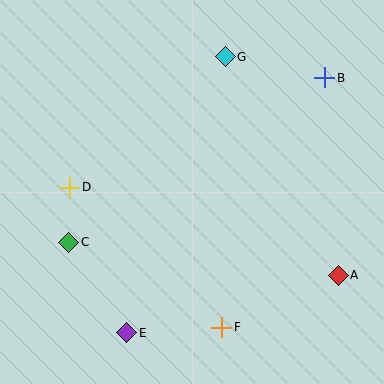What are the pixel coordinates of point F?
Point F is at (222, 327).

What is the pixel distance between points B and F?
The distance between B and F is 270 pixels.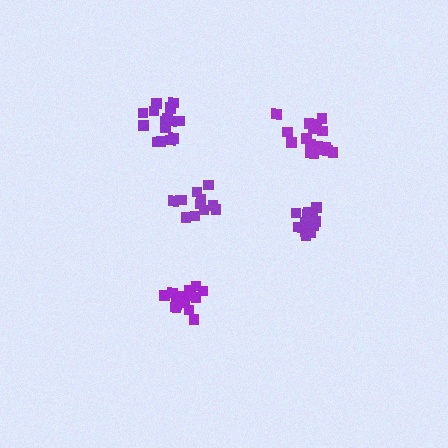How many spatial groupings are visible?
There are 5 spatial groupings.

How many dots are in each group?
Group 1: 16 dots, Group 2: 18 dots, Group 3: 16 dots, Group 4: 14 dots, Group 5: 13 dots (77 total).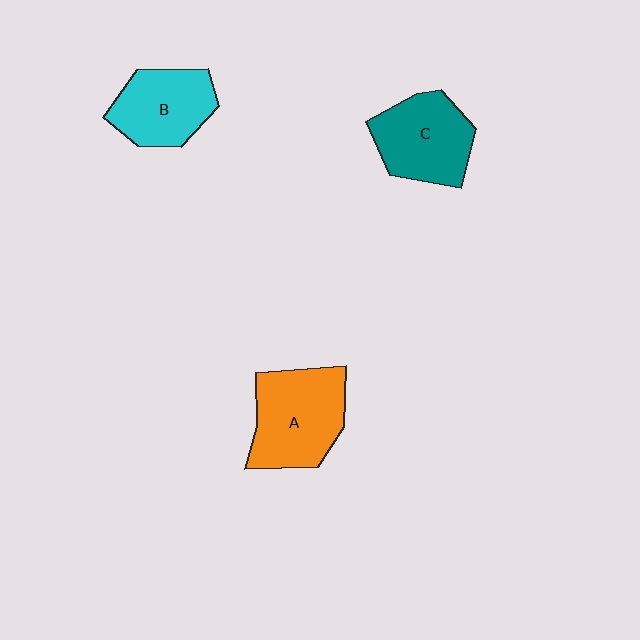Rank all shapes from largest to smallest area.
From largest to smallest: A (orange), C (teal), B (cyan).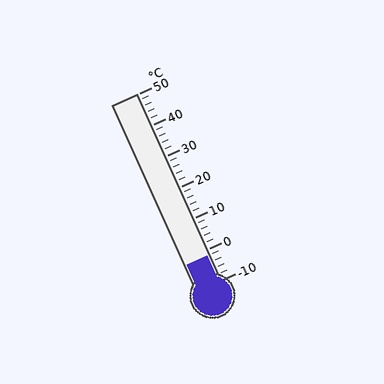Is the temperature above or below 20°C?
The temperature is below 20°C.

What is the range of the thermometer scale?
The thermometer scale ranges from -10°C to 50°C.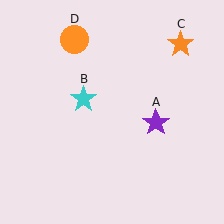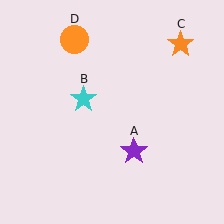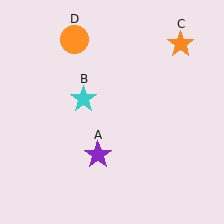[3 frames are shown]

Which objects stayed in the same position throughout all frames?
Cyan star (object B) and orange star (object C) and orange circle (object D) remained stationary.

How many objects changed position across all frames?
1 object changed position: purple star (object A).